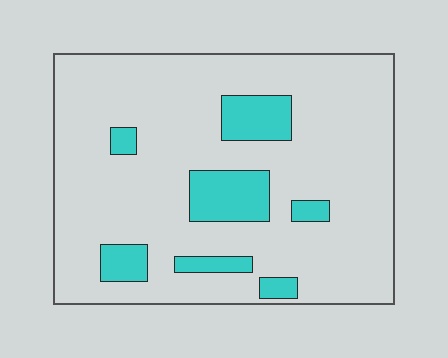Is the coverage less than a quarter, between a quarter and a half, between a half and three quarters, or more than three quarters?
Less than a quarter.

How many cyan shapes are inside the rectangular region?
7.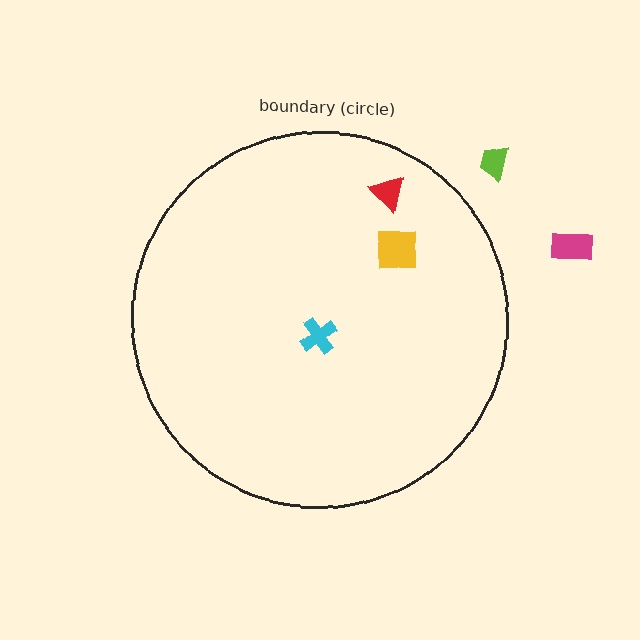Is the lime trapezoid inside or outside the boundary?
Outside.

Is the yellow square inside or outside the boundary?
Inside.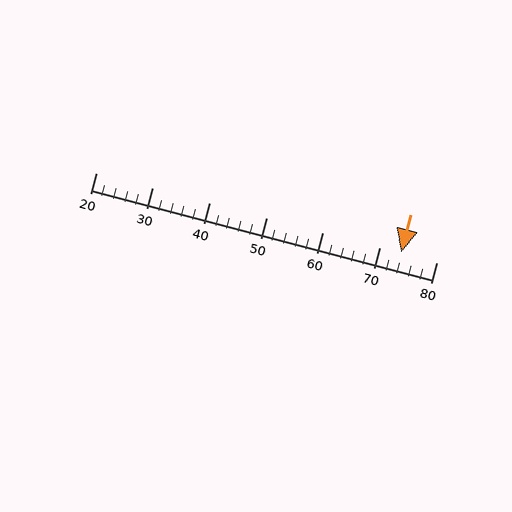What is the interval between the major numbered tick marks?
The major tick marks are spaced 10 units apart.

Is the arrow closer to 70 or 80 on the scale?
The arrow is closer to 70.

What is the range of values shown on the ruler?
The ruler shows values from 20 to 80.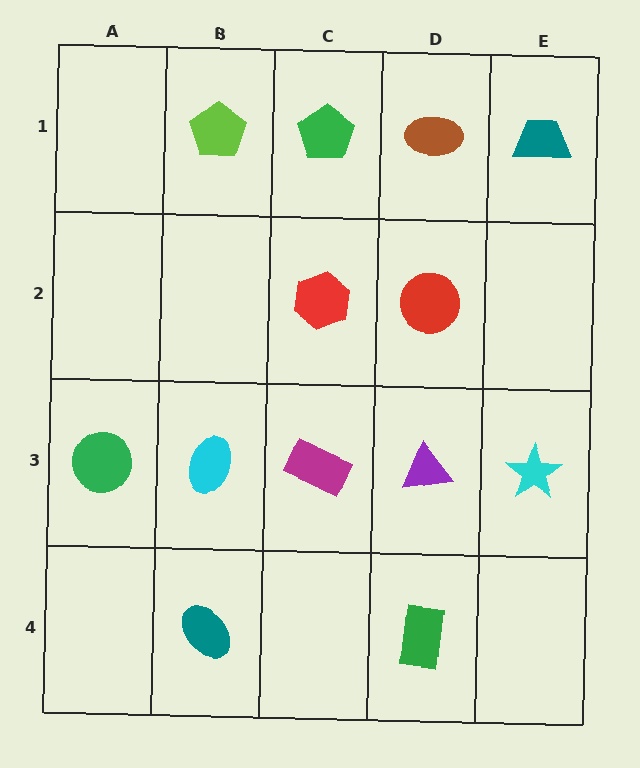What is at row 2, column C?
A red hexagon.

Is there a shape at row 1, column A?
No, that cell is empty.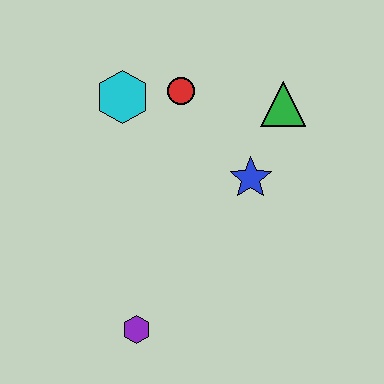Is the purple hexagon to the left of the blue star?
Yes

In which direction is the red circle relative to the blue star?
The red circle is above the blue star.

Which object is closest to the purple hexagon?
The blue star is closest to the purple hexagon.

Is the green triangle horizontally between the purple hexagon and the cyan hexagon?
No